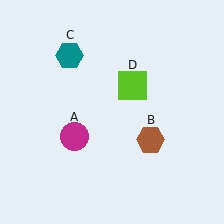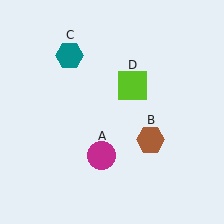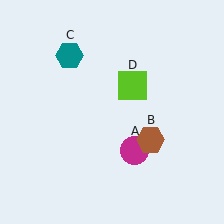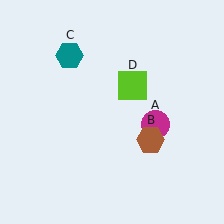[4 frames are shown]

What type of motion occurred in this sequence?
The magenta circle (object A) rotated counterclockwise around the center of the scene.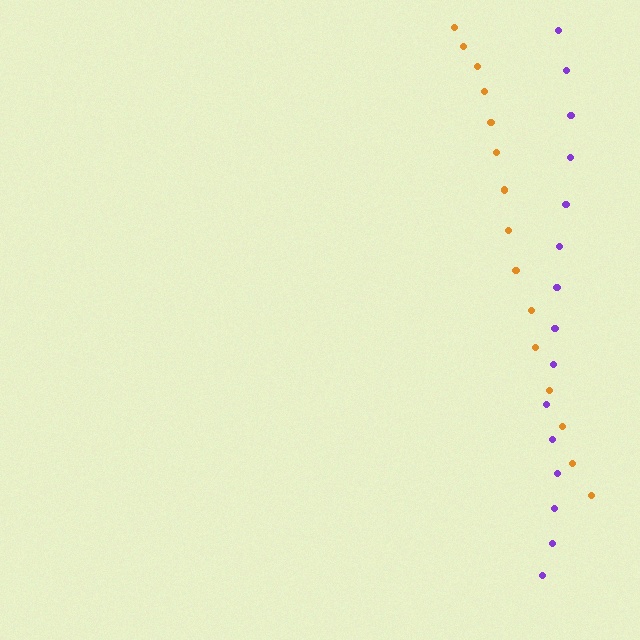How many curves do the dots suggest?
There are 2 distinct paths.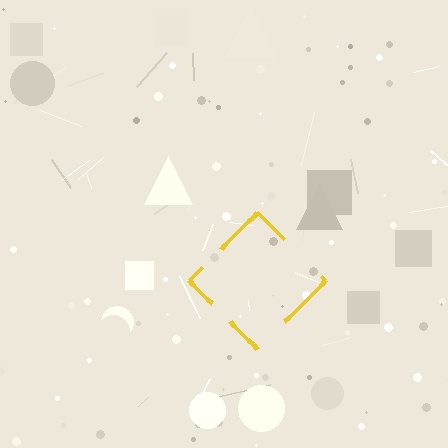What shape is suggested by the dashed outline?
The dashed outline suggests a diamond.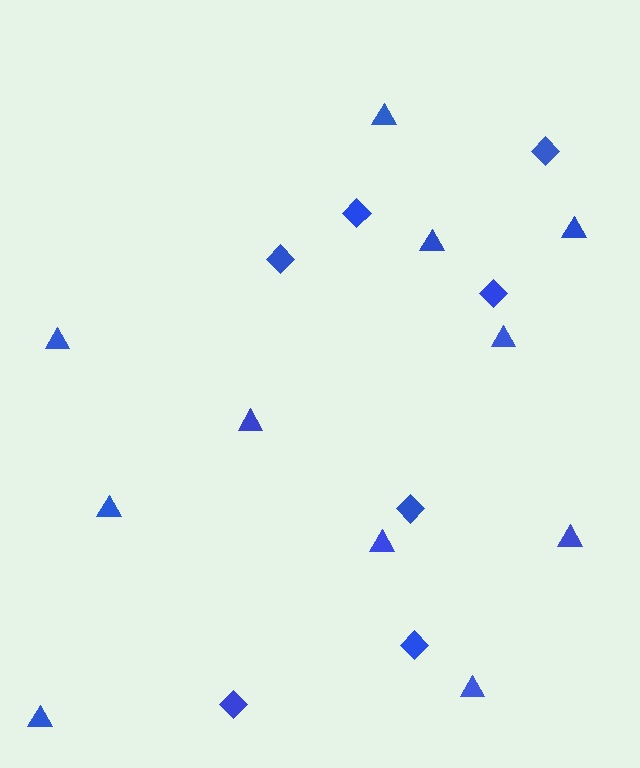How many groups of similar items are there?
There are 2 groups: one group of diamonds (7) and one group of triangles (11).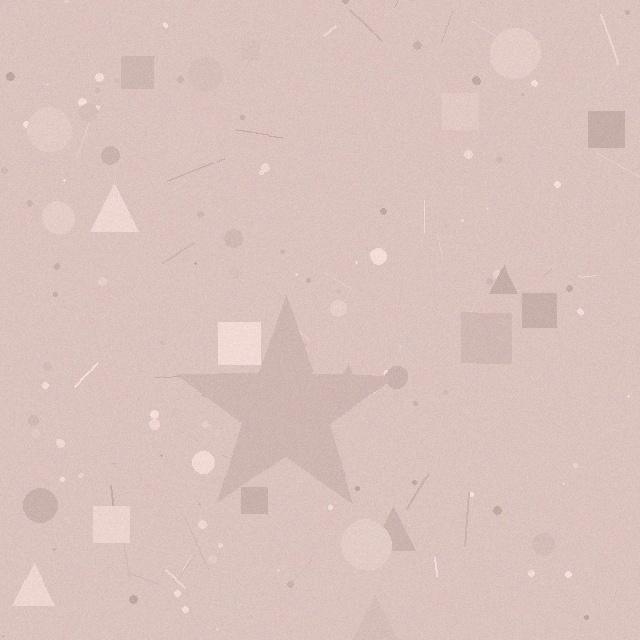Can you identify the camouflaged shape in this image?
The camouflaged shape is a star.